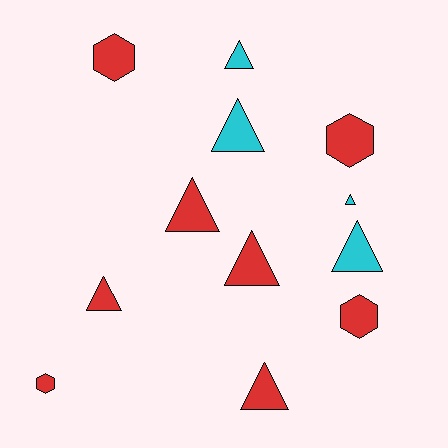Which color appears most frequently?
Red, with 8 objects.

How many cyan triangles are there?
There are 4 cyan triangles.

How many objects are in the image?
There are 12 objects.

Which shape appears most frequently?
Triangle, with 8 objects.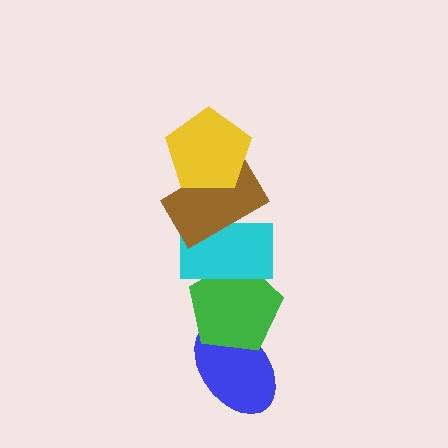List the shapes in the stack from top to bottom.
From top to bottom: the yellow pentagon, the brown rectangle, the cyan rectangle, the green pentagon, the blue ellipse.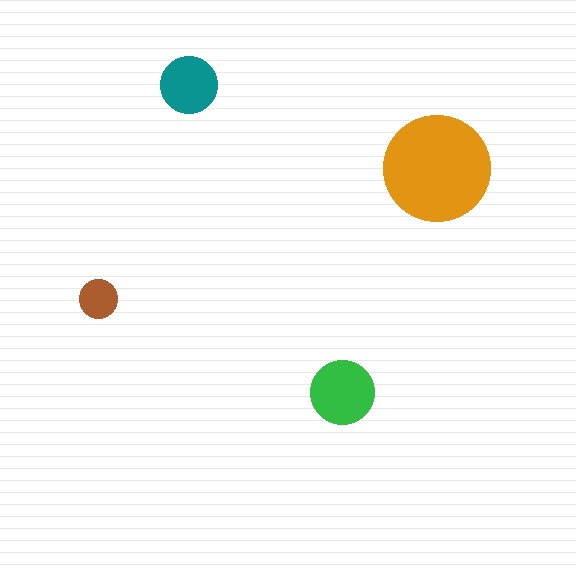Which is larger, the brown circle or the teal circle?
The teal one.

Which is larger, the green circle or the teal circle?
The green one.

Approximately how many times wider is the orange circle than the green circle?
About 1.5 times wider.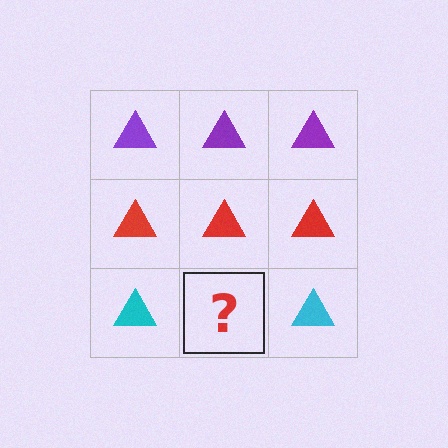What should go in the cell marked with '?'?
The missing cell should contain a cyan triangle.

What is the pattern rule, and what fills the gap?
The rule is that each row has a consistent color. The gap should be filled with a cyan triangle.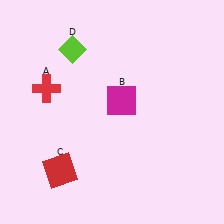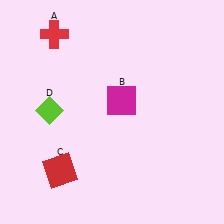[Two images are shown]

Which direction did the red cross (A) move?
The red cross (A) moved up.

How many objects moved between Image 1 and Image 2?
2 objects moved between the two images.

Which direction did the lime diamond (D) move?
The lime diamond (D) moved down.